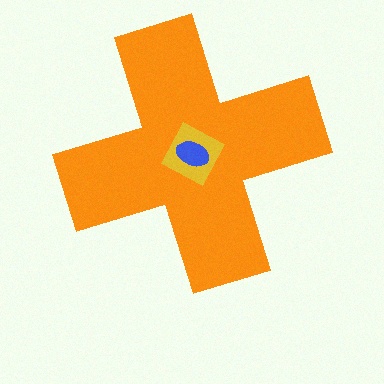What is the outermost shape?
The orange cross.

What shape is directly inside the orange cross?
The yellow square.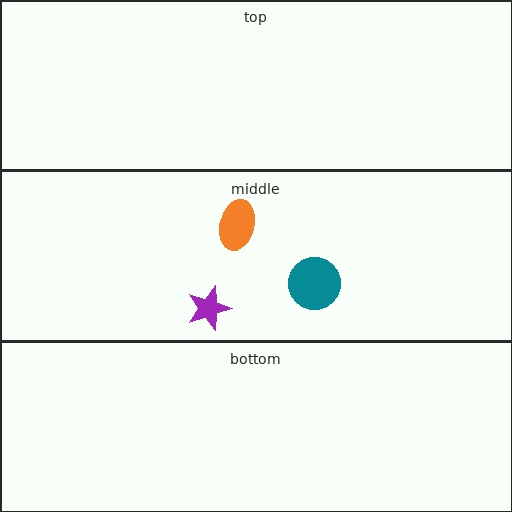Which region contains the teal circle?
The middle region.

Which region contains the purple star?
The middle region.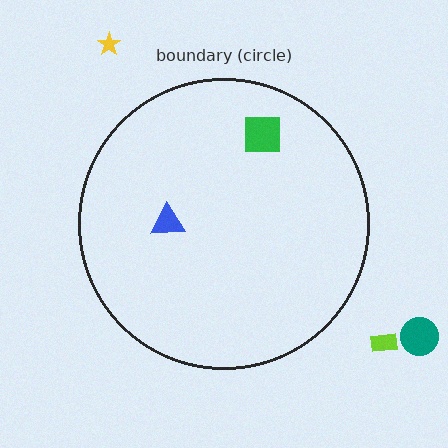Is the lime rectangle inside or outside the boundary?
Outside.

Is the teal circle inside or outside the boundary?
Outside.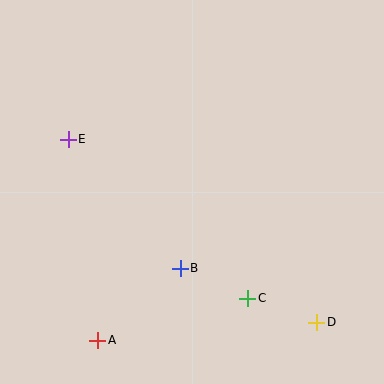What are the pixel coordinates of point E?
Point E is at (68, 139).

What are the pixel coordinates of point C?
Point C is at (248, 298).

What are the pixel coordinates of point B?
Point B is at (180, 268).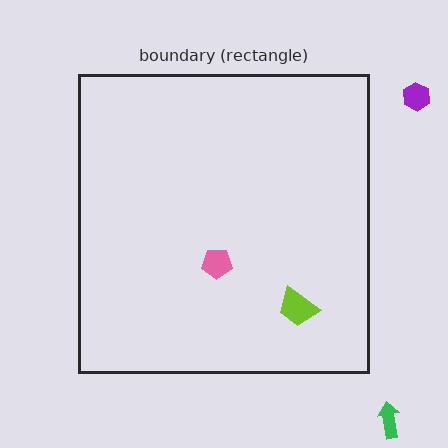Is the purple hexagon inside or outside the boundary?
Outside.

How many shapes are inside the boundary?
2 inside, 2 outside.